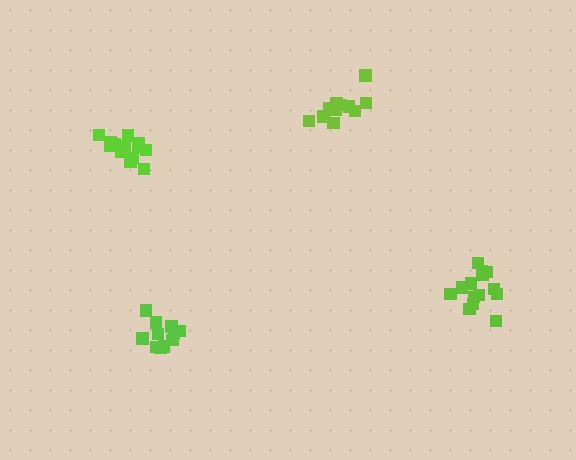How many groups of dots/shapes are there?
There are 4 groups.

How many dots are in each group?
Group 1: 11 dots, Group 2: 13 dots, Group 3: 11 dots, Group 4: 14 dots (49 total).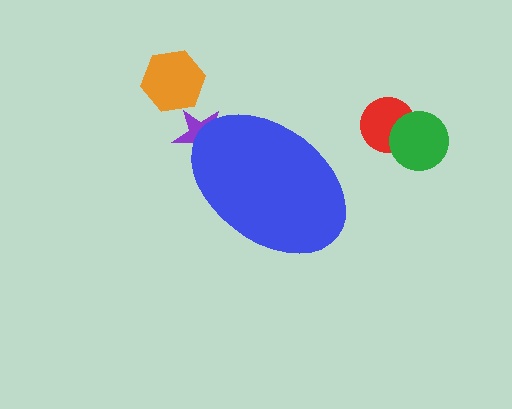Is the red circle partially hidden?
No, the red circle is fully visible.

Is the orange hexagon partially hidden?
No, the orange hexagon is fully visible.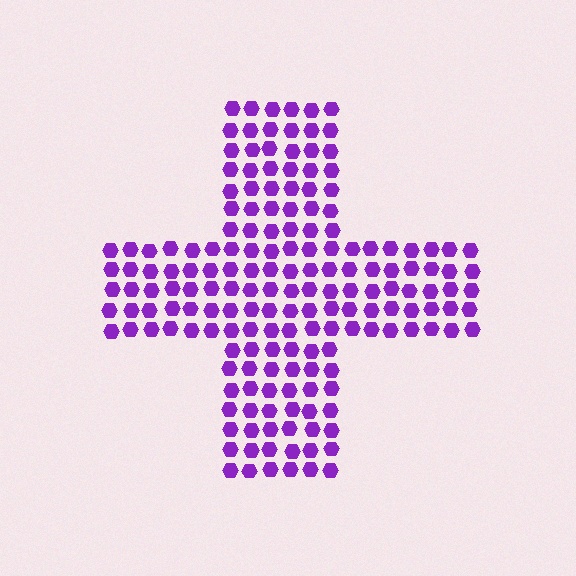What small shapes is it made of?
It is made of small hexagons.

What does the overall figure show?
The overall figure shows a cross.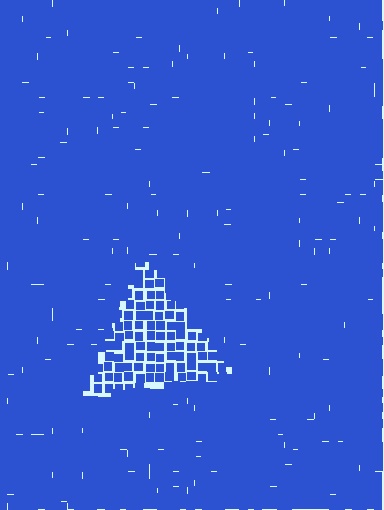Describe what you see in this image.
The image contains small blue elements arranged at two different densities. A triangle-shaped region is visible where the elements are less densely packed than the surrounding area.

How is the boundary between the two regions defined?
The boundary is defined by a change in element density (approximately 1.9x ratio). All elements are the same color, size, and shape.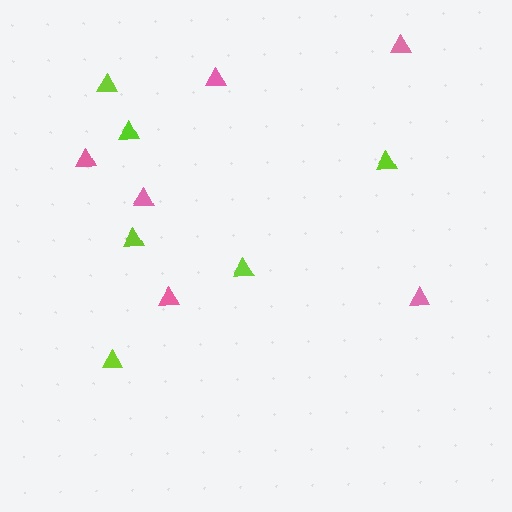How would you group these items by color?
There are 2 groups: one group of lime triangles (6) and one group of pink triangles (6).